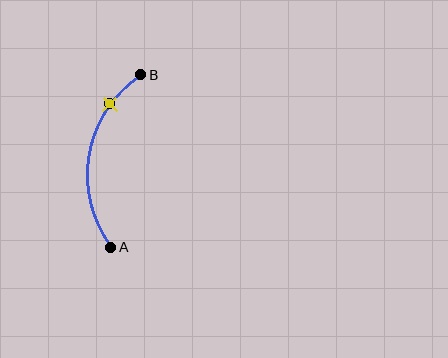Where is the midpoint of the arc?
The arc midpoint is the point on the curve farthest from the straight line joining A and B. It sits to the left of that line.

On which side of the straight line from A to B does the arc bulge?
The arc bulges to the left of the straight line connecting A and B.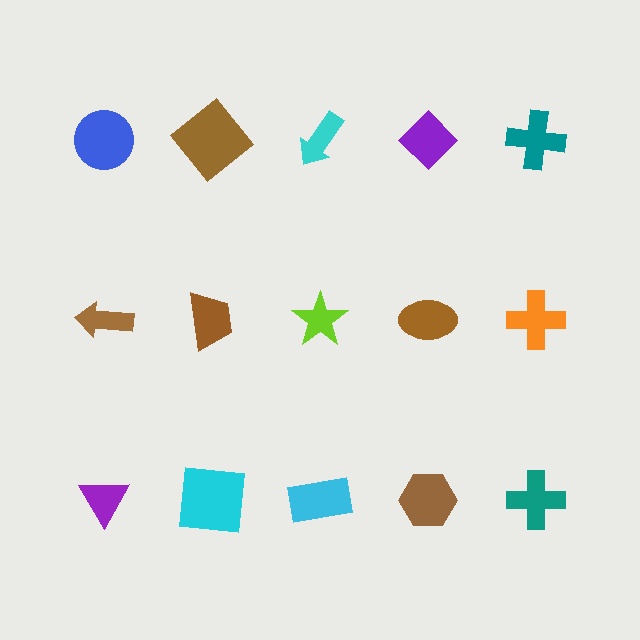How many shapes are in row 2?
5 shapes.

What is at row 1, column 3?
A cyan arrow.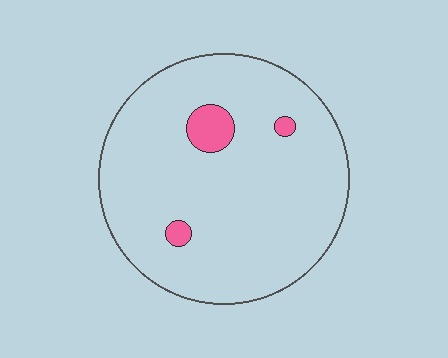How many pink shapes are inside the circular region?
3.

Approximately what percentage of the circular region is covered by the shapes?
Approximately 5%.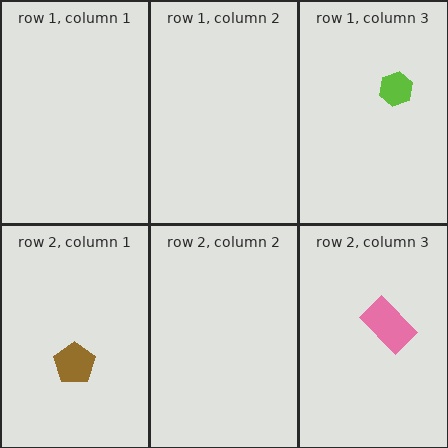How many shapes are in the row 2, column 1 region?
1.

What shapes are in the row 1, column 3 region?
The lime hexagon.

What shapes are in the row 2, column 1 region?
The brown pentagon.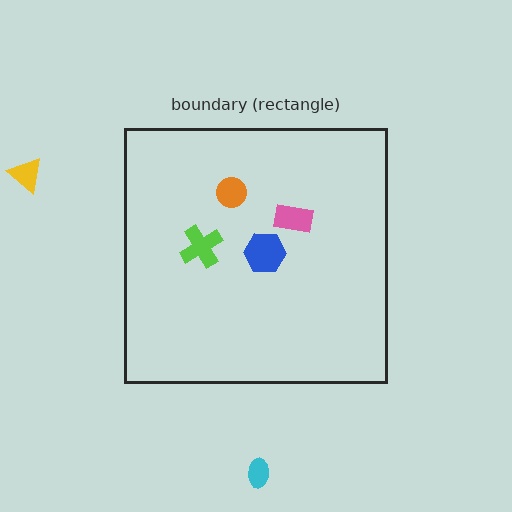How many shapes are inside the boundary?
4 inside, 2 outside.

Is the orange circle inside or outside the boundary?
Inside.